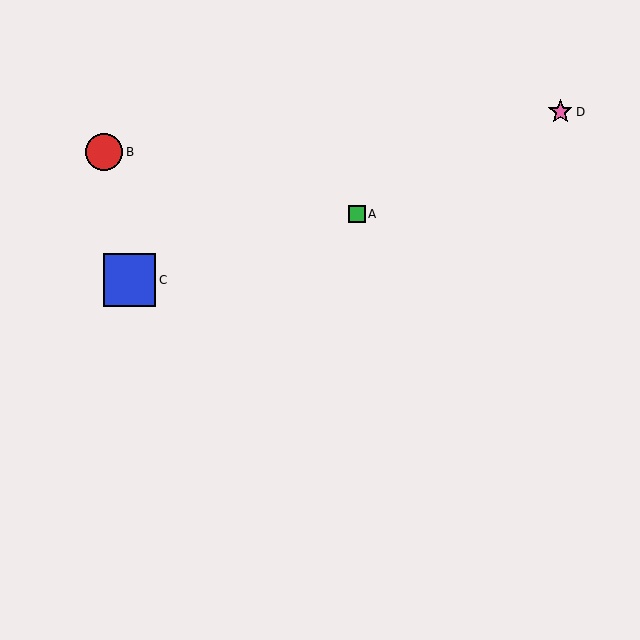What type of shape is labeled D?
Shape D is a pink star.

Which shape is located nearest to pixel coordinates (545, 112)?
The pink star (labeled D) at (560, 112) is nearest to that location.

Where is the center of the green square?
The center of the green square is at (357, 214).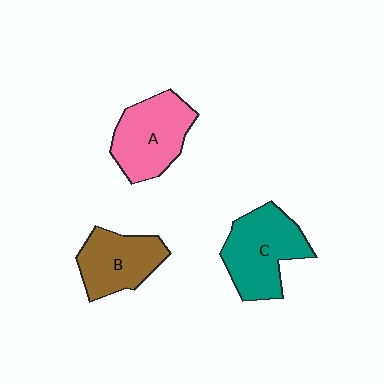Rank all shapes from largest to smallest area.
From largest to smallest: C (teal), A (pink), B (brown).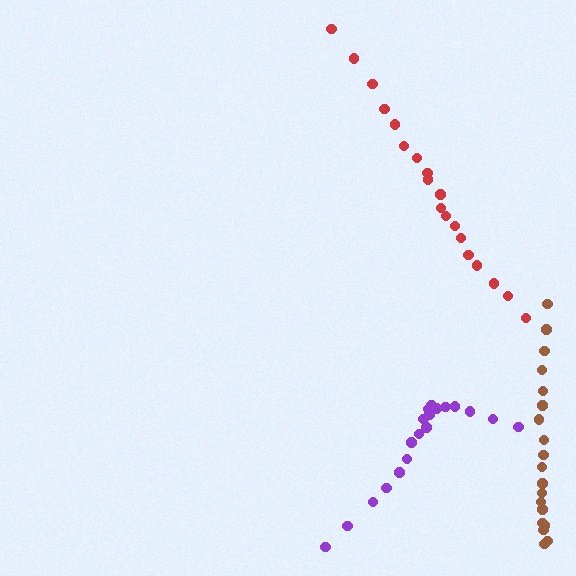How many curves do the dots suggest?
There are 3 distinct paths.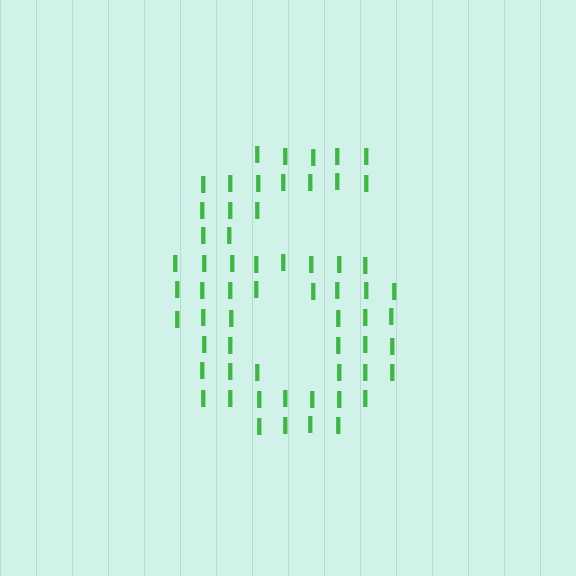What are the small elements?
The small elements are letter I's.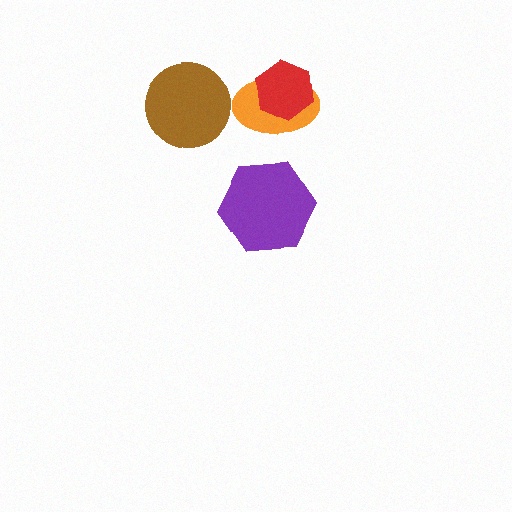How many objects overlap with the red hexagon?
1 object overlaps with the red hexagon.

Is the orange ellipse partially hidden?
Yes, it is partially covered by another shape.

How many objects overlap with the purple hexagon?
0 objects overlap with the purple hexagon.